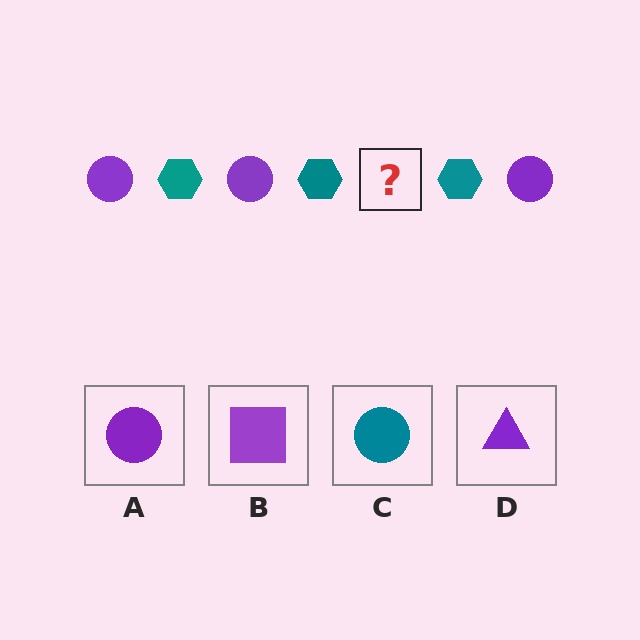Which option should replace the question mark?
Option A.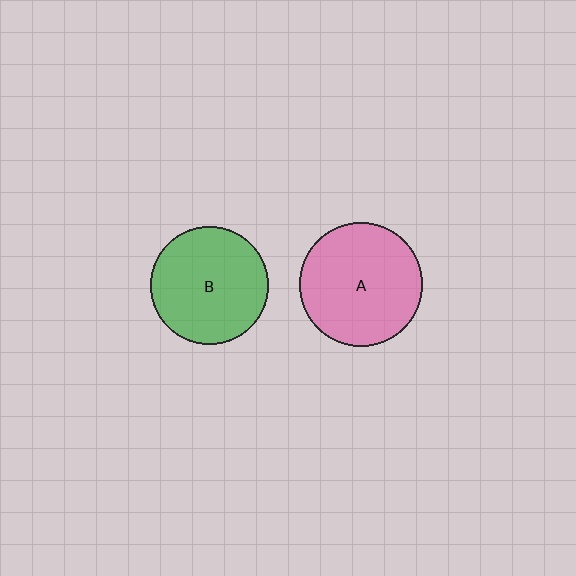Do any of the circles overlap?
No, none of the circles overlap.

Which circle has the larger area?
Circle A (pink).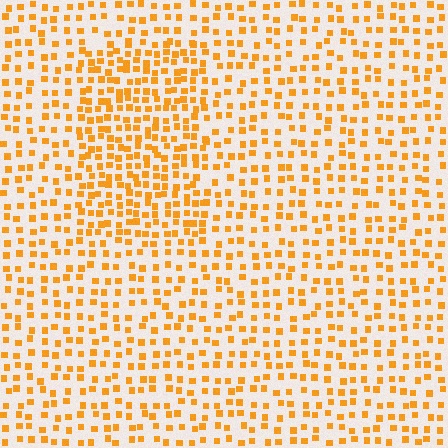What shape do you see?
I see a rectangle.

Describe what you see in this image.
The image contains small orange elements arranged at two different densities. A rectangle-shaped region is visible where the elements are more densely packed than the surrounding area.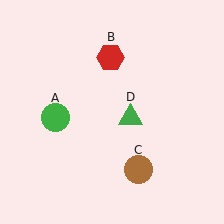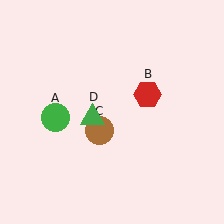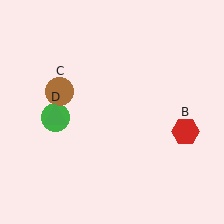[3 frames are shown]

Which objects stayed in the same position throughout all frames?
Green circle (object A) remained stationary.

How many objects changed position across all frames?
3 objects changed position: red hexagon (object B), brown circle (object C), green triangle (object D).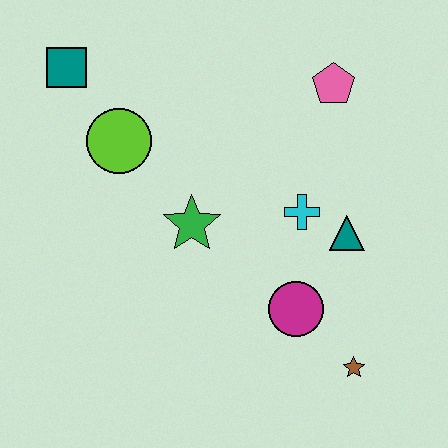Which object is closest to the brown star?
The magenta circle is closest to the brown star.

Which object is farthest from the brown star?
The teal square is farthest from the brown star.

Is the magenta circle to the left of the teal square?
No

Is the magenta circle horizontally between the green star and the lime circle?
No